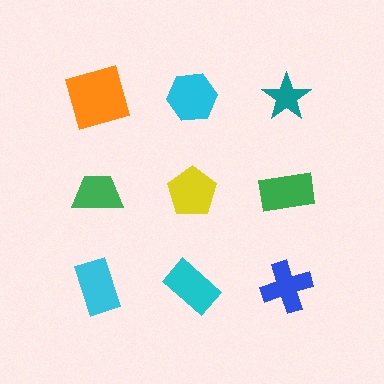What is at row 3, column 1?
A cyan rectangle.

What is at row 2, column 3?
A green rectangle.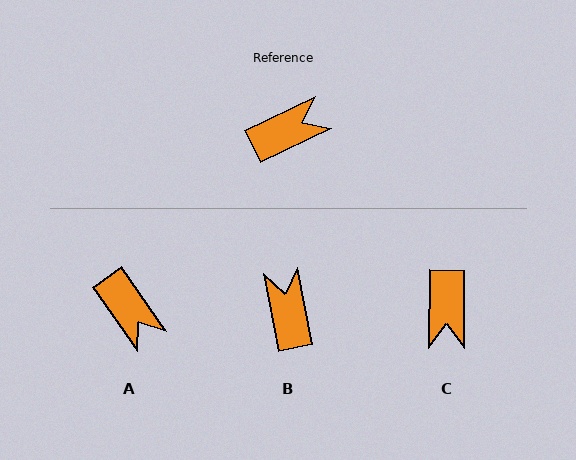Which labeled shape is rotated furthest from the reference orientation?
C, about 116 degrees away.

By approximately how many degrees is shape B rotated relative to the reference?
Approximately 75 degrees counter-clockwise.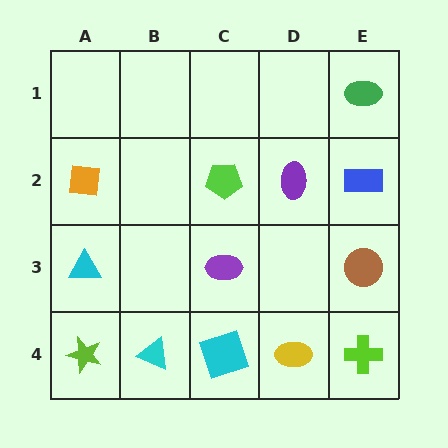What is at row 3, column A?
A cyan triangle.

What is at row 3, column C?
A purple ellipse.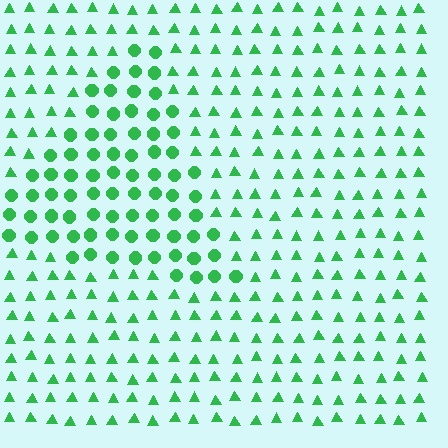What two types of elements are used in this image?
The image uses circles inside the triangle region and triangles outside it.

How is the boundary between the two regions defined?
The boundary is defined by a change in element shape: circles inside vs. triangles outside. All elements share the same color and spacing.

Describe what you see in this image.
The image is filled with small green elements arranged in a uniform grid. A triangle-shaped region contains circles, while the surrounding area contains triangles. The boundary is defined purely by the change in element shape.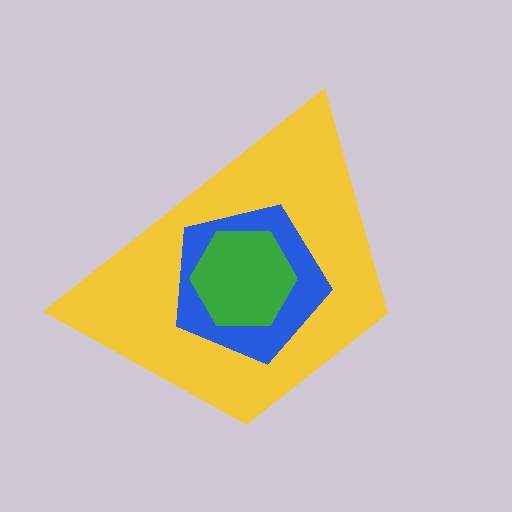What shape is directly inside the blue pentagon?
The green hexagon.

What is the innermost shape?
The green hexagon.